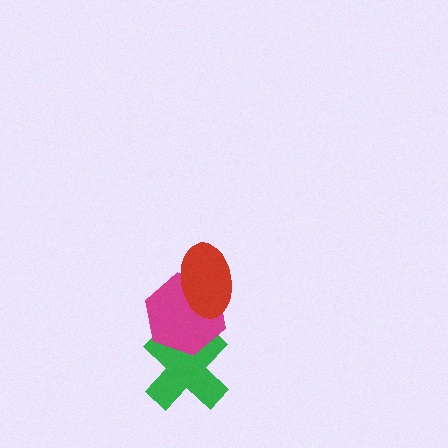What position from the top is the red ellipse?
The red ellipse is 1st from the top.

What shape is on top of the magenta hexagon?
The red ellipse is on top of the magenta hexagon.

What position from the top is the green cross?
The green cross is 3rd from the top.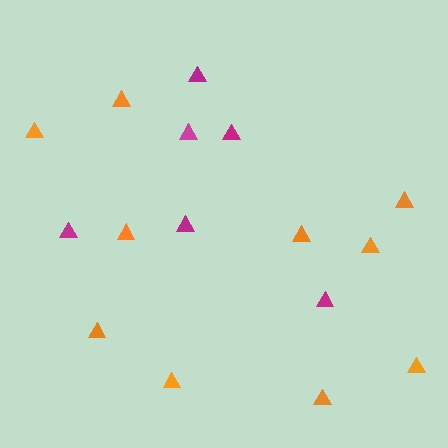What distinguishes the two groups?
There are 2 groups: one group of orange triangles (10) and one group of magenta triangles (6).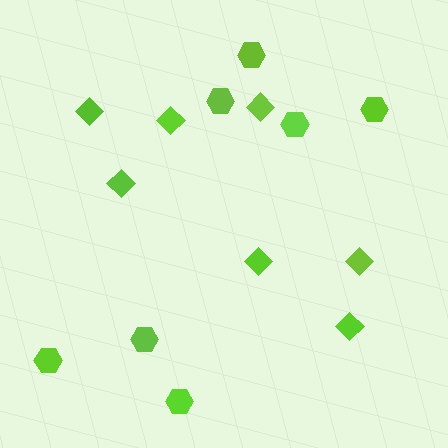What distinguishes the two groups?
There are 2 groups: one group of diamonds (7) and one group of hexagons (7).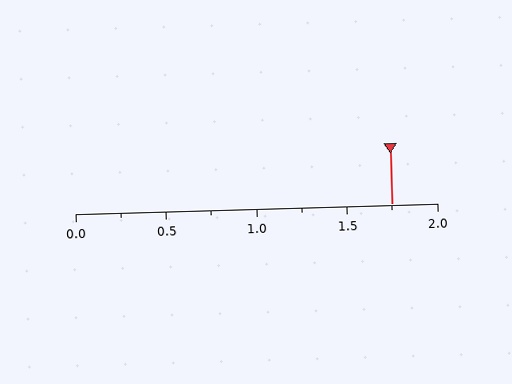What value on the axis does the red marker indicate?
The marker indicates approximately 1.75.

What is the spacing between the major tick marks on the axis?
The major ticks are spaced 0.5 apart.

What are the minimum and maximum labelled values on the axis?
The axis runs from 0.0 to 2.0.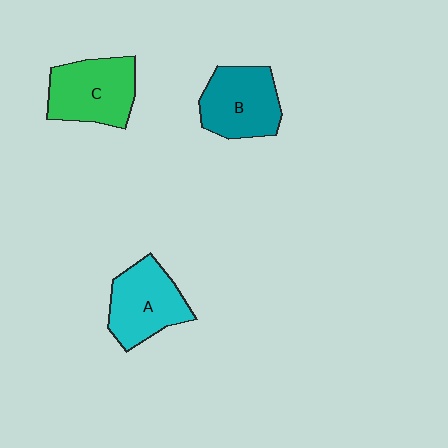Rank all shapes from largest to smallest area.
From largest to smallest: C (green), B (teal), A (cyan).